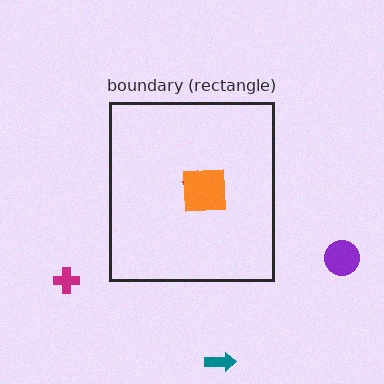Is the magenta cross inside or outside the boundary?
Outside.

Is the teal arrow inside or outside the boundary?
Outside.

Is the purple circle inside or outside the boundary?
Outside.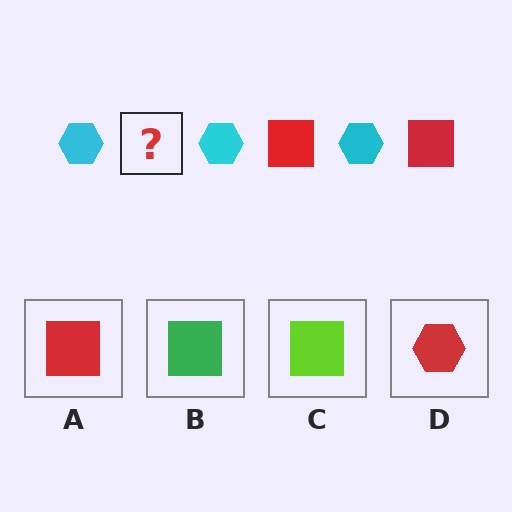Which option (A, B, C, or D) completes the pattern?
A.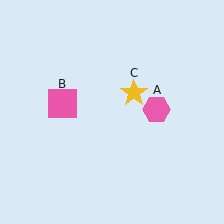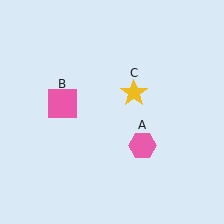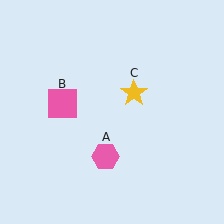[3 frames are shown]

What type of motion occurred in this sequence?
The pink hexagon (object A) rotated clockwise around the center of the scene.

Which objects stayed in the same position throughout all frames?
Pink square (object B) and yellow star (object C) remained stationary.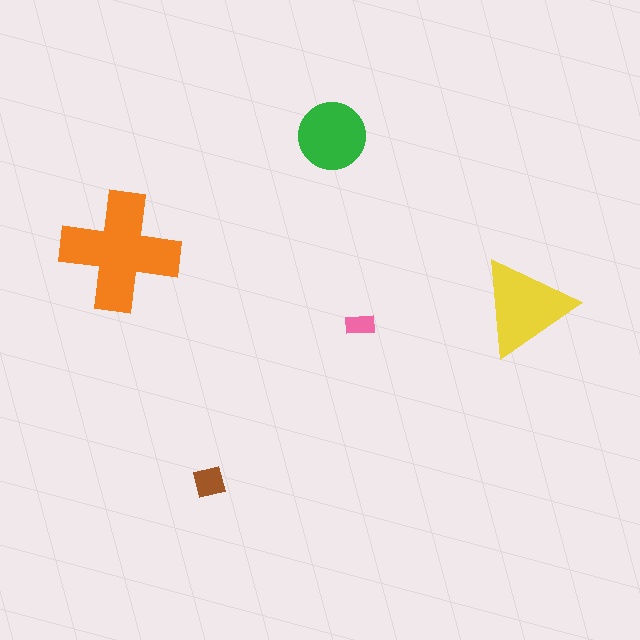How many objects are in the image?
There are 5 objects in the image.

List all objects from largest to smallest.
The orange cross, the yellow triangle, the green circle, the brown square, the pink rectangle.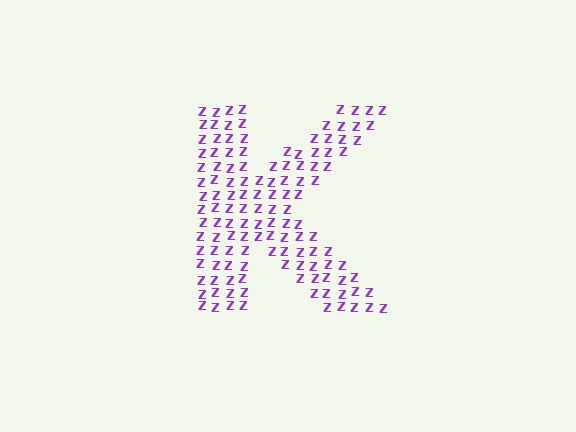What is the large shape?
The large shape is the letter K.